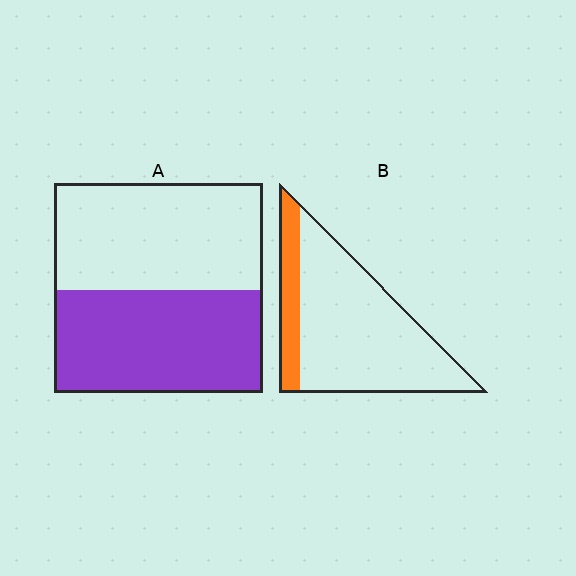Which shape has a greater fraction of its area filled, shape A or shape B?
Shape A.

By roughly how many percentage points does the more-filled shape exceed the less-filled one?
By roughly 30 percentage points (A over B).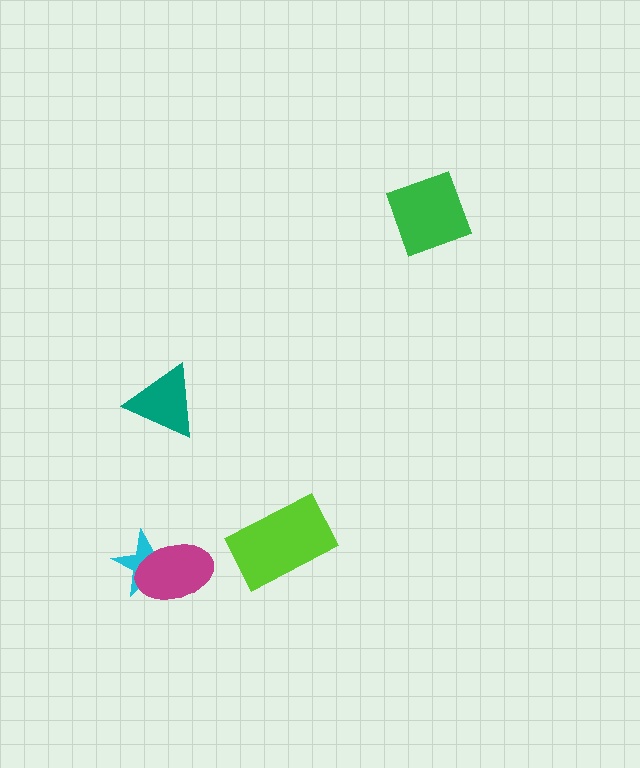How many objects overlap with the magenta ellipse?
1 object overlaps with the magenta ellipse.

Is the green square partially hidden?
No, no other shape covers it.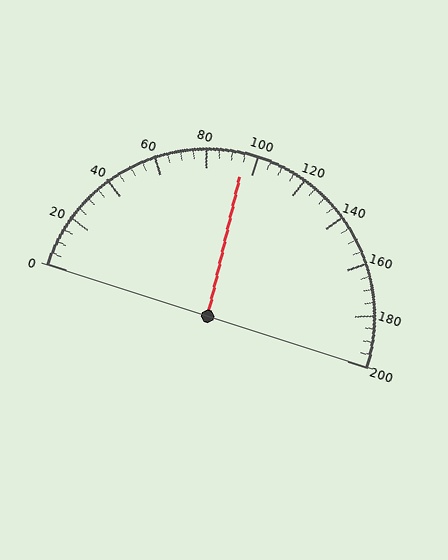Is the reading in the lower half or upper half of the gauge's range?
The reading is in the lower half of the range (0 to 200).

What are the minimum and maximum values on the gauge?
The gauge ranges from 0 to 200.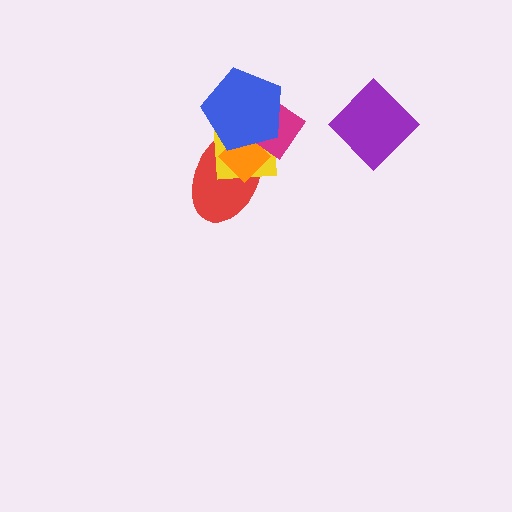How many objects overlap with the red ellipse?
4 objects overlap with the red ellipse.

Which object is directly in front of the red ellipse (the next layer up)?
The yellow square is directly in front of the red ellipse.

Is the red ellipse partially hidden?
Yes, it is partially covered by another shape.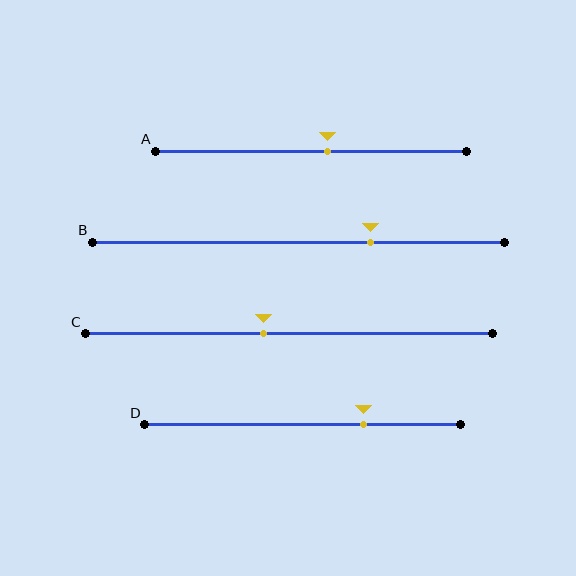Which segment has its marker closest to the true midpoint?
Segment A has its marker closest to the true midpoint.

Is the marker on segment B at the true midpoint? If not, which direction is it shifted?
No, the marker on segment B is shifted to the right by about 17% of the segment length.